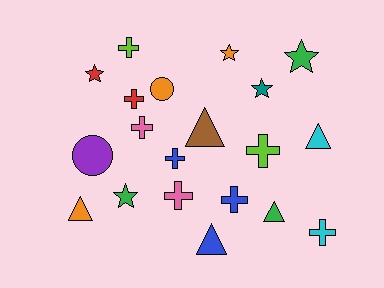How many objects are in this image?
There are 20 objects.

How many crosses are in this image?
There are 8 crosses.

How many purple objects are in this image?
There is 1 purple object.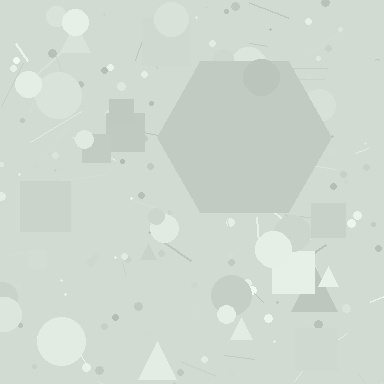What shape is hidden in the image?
A hexagon is hidden in the image.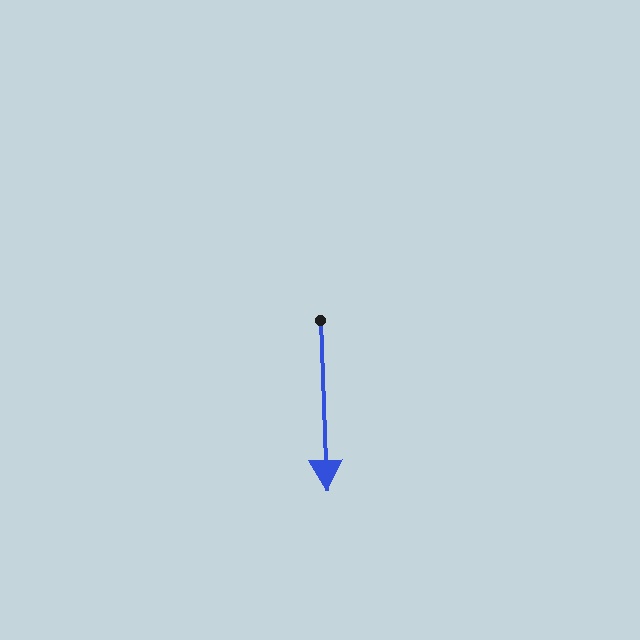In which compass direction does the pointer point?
South.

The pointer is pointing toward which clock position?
Roughly 6 o'clock.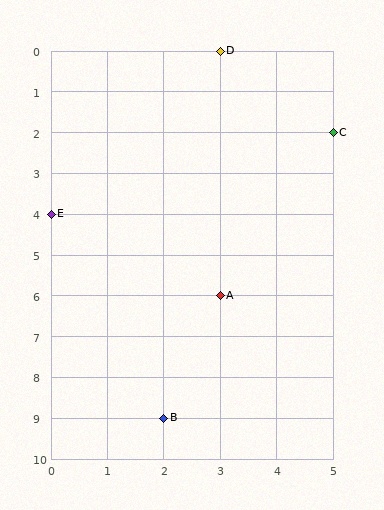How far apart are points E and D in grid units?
Points E and D are 3 columns and 4 rows apart (about 5.0 grid units diagonally).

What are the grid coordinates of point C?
Point C is at grid coordinates (5, 2).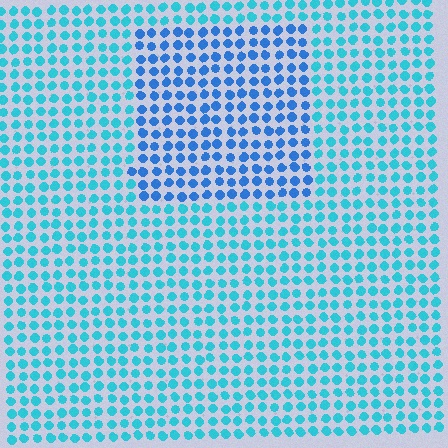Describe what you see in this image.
The image is filled with small cyan elements in a uniform arrangement. A rectangle-shaped region is visible where the elements are tinted to a slightly different hue, forming a subtle color boundary.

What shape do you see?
I see a rectangle.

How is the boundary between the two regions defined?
The boundary is defined purely by a slight shift in hue (about 29 degrees). Spacing, size, and orientation are identical on both sides.